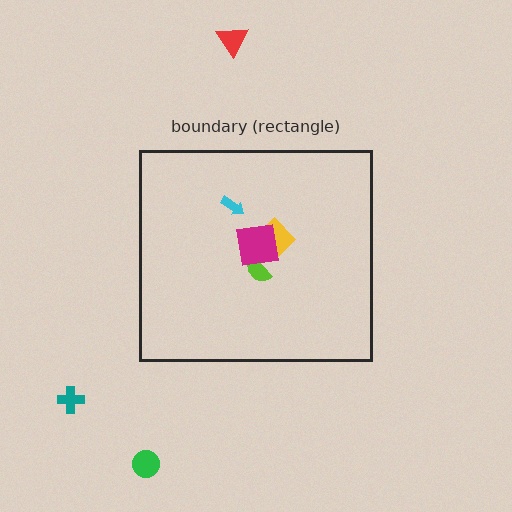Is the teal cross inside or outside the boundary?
Outside.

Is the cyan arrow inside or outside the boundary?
Inside.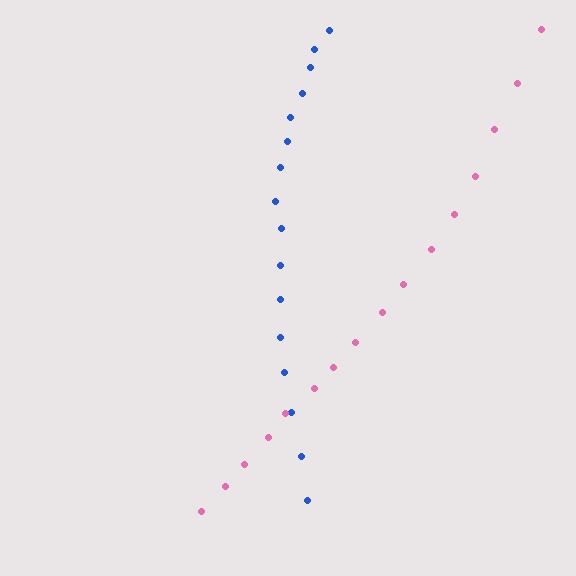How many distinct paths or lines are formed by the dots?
There are 2 distinct paths.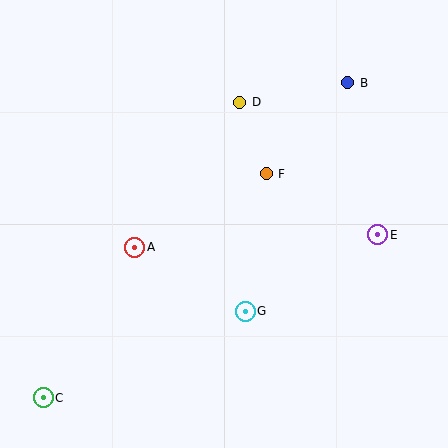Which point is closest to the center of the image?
Point F at (266, 174) is closest to the center.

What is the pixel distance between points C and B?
The distance between C and B is 438 pixels.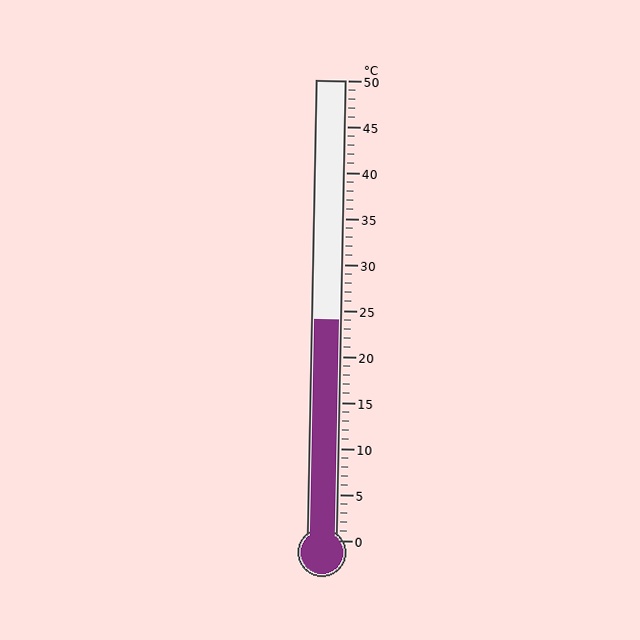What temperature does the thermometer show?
The thermometer shows approximately 24°C.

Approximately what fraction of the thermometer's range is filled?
The thermometer is filled to approximately 50% of its range.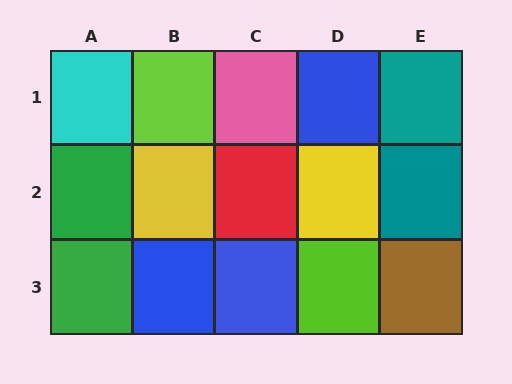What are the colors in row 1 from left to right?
Cyan, lime, pink, blue, teal.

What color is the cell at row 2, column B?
Yellow.